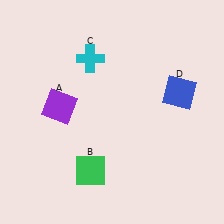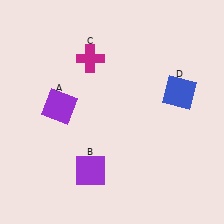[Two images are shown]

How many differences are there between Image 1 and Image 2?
There are 2 differences between the two images.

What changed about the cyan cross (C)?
In Image 1, C is cyan. In Image 2, it changed to magenta.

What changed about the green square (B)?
In Image 1, B is green. In Image 2, it changed to purple.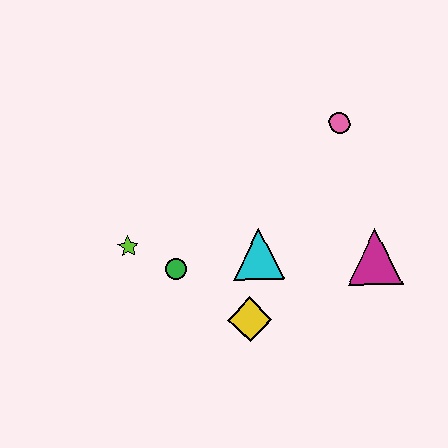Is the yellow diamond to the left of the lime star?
No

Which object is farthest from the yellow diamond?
The pink circle is farthest from the yellow diamond.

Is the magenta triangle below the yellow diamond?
No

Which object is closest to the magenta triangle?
The cyan triangle is closest to the magenta triangle.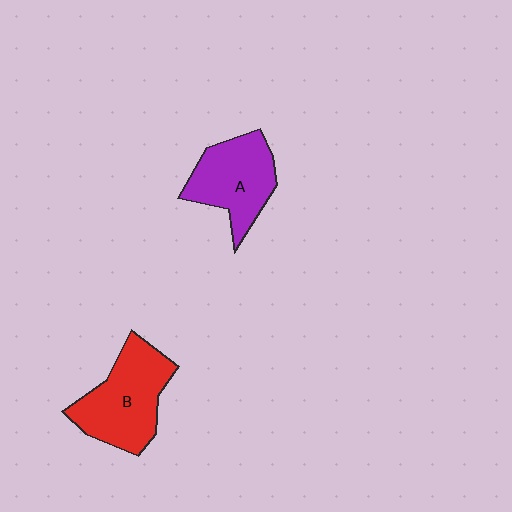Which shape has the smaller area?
Shape A (purple).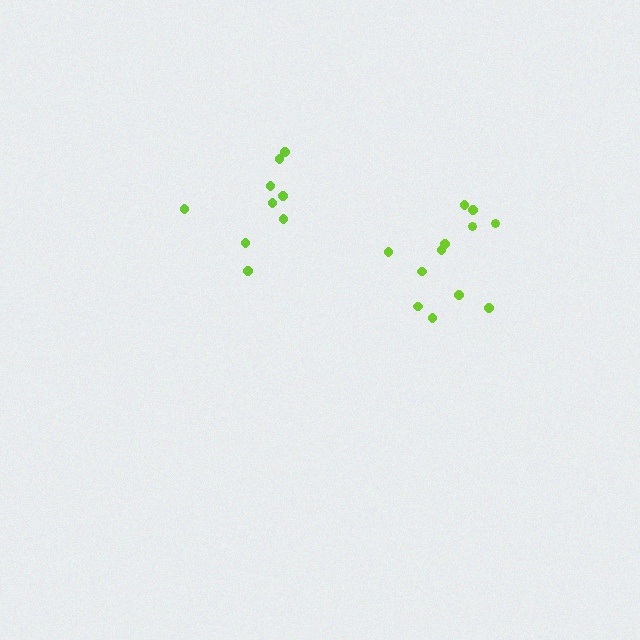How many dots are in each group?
Group 1: 12 dots, Group 2: 9 dots (21 total).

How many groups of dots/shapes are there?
There are 2 groups.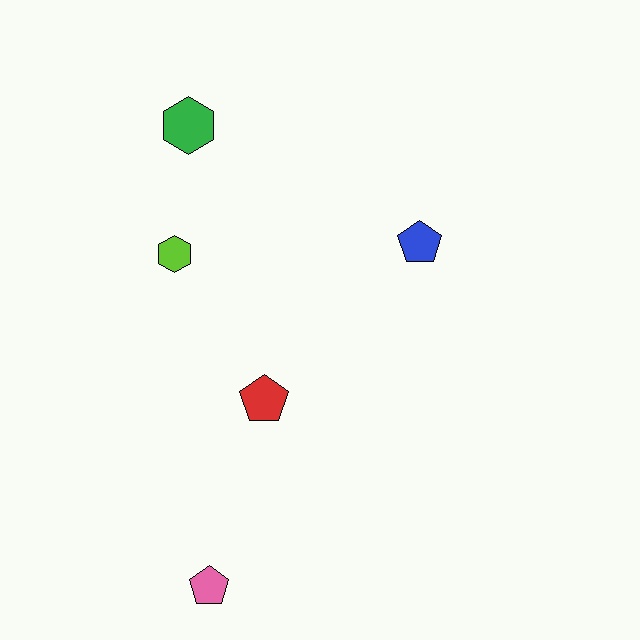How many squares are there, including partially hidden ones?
There are no squares.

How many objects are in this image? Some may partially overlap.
There are 5 objects.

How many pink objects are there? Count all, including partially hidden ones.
There is 1 pink object.